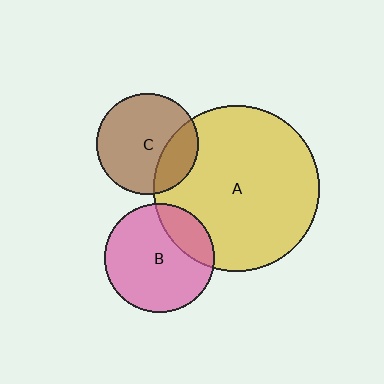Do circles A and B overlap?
Yes.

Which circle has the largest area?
Circle A (yellow).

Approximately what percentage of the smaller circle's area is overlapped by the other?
Approximately 20%.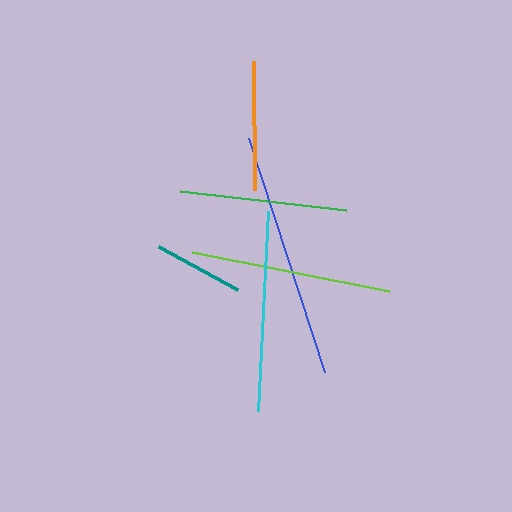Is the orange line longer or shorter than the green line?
The green line is longer than the orange line.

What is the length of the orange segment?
The orange segment is approximately 130 pixels long.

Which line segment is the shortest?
The teal line is the shortest at approximately 90 pixels.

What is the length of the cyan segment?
The cyan segment is approximately 201 pixels long.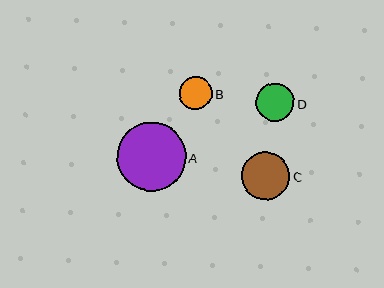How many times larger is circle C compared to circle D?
Circle C is approximately 1.3 times the size of circle D.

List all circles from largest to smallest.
From largest to smallest: A, C, D, B.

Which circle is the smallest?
Circle B is the smallest with a size of approximately 33 pixels.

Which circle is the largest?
Circle A is the largest with a size of approximately 69 pixels.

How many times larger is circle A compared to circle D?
Circle A is approximately 1.8 times the size of circle D.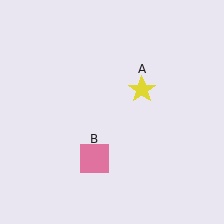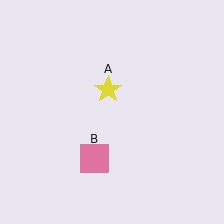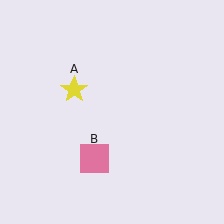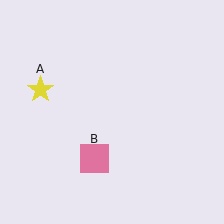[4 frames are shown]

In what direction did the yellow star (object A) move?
The yellow star (object A) moved left.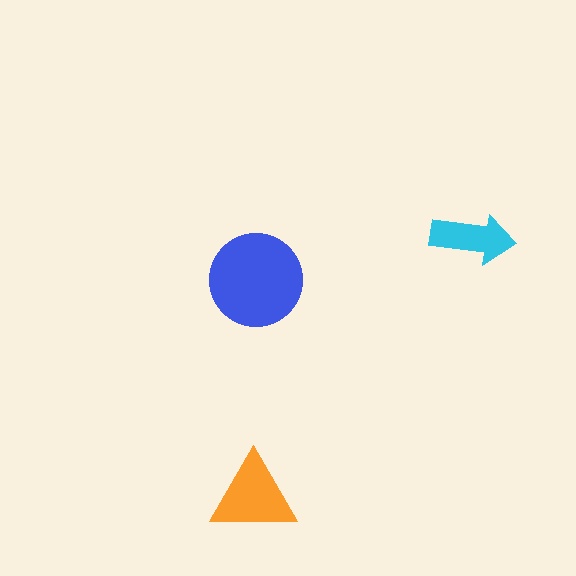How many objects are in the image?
There are 3 objects in the image.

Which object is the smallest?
The cyan arrow.